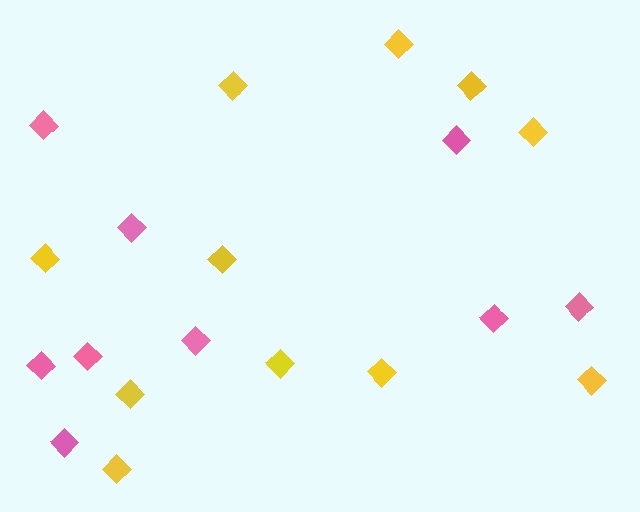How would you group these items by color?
There are 2 groups: one group of yellow diamonds (11) and one group of pink diamonds (9).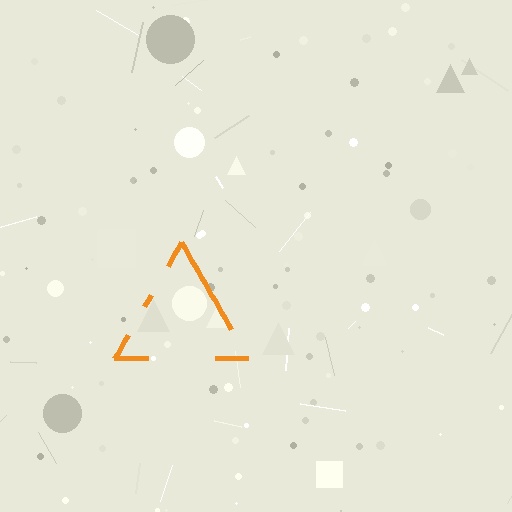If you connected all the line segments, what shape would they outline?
They would outline a triangle.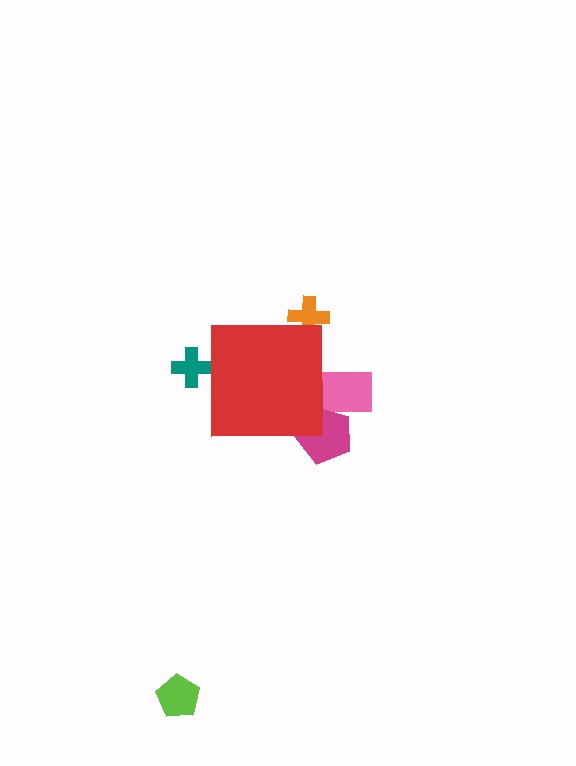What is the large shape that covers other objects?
A red square.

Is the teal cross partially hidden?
Yes, the teal cross is partially hidden behind the red square.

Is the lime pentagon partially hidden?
No, the lime pentagon is fully visible.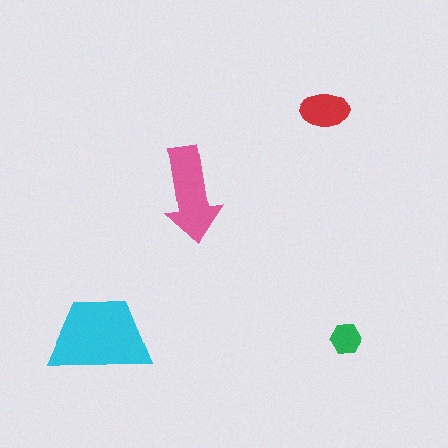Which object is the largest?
The cyan trapezoid.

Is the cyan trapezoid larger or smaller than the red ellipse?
Larger.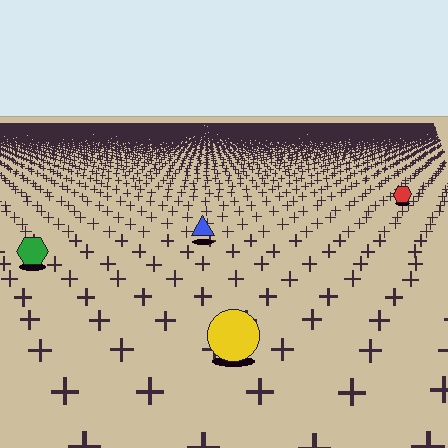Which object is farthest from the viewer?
The red hexagon is farthest from the viewer. It appears smaller and the ground texture around it is denser.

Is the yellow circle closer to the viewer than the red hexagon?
Yes. The yellow circle is closer — you can tell from the texture gradient: the ground texture is coarser near it.